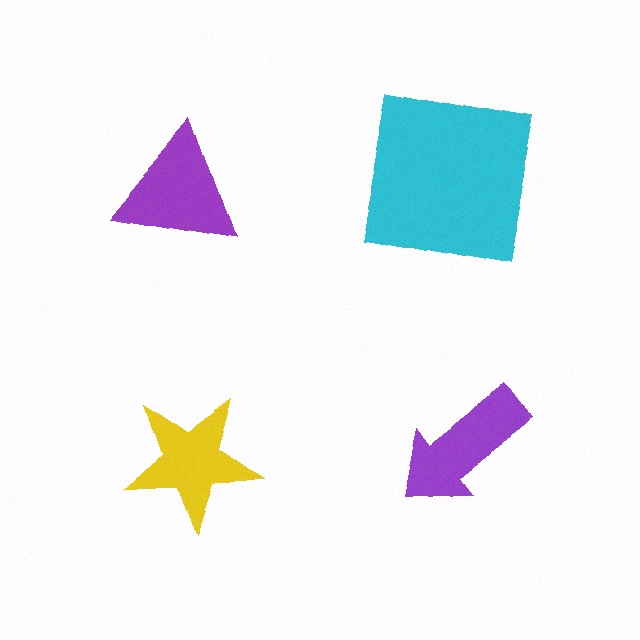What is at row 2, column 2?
A purple arrow.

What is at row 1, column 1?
A purple triangle.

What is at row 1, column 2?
A cyan square.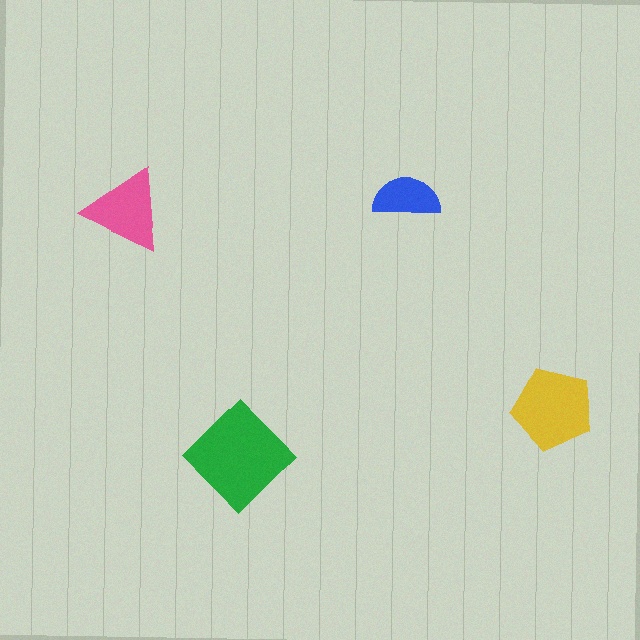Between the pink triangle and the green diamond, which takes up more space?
The green diamond.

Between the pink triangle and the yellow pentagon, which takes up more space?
The yellow pentagon.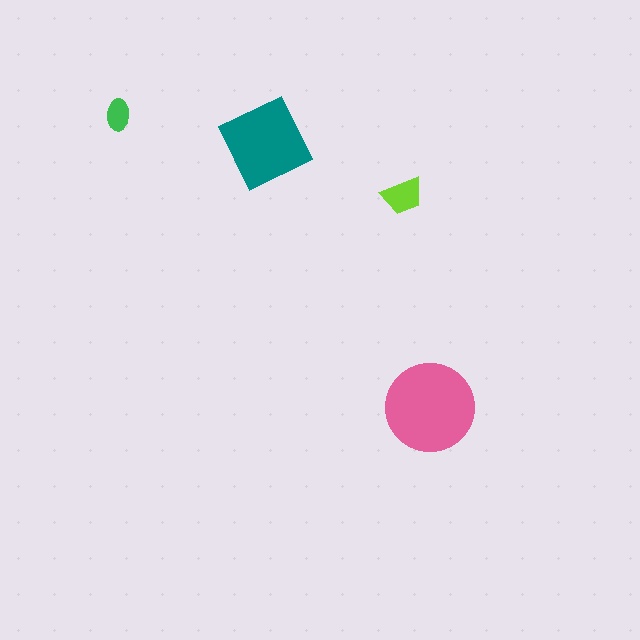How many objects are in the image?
There are 4 objects in the image.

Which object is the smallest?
The green ellipse.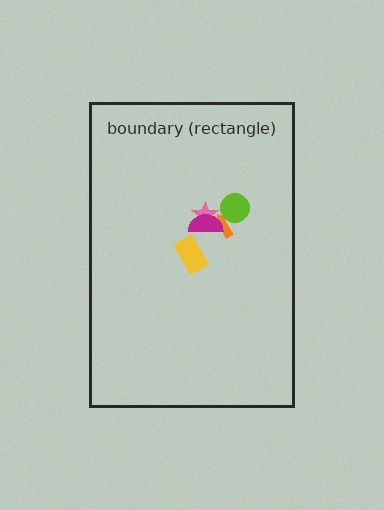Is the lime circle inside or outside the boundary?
Inside.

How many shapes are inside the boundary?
5 inside, 0 outside.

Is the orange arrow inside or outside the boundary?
Inside.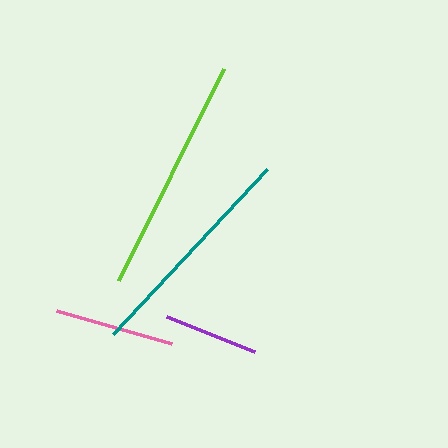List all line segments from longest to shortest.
From longest to shortest: lime, teal, pink, purple.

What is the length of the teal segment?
The teal segment is approximately 226 pixels long.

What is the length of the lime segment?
The lime segment is approximately 236 pixels long.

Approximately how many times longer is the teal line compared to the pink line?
The teal line is approximately 1.9 times the length of the pink line.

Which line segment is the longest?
The lime line is the longest at approximately 236 pixels.